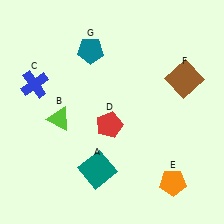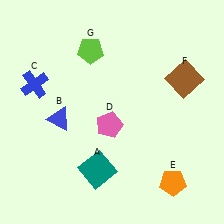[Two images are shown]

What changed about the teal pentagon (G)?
In Image 1, G is teal. In Image 2, it changed to lime.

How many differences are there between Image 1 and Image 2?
There are 3 differences between the two images.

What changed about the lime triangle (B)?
In Image 1, B is lime. In Image 2, it changed to blue.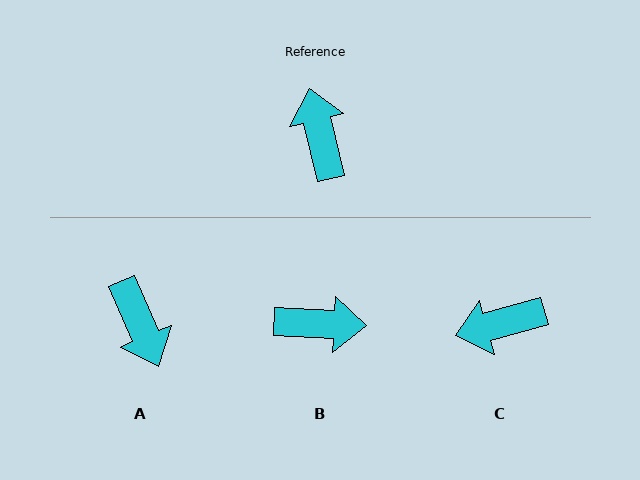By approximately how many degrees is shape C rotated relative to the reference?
Approximately 92 degrees counter-clockwise.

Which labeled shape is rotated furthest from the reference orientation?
A, about 170 degrees away.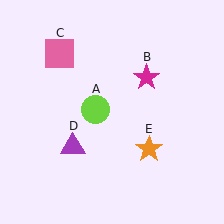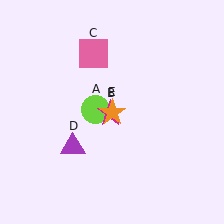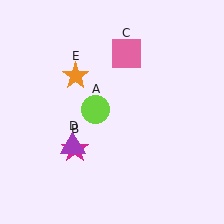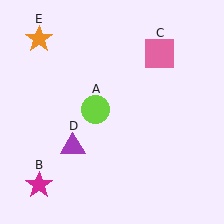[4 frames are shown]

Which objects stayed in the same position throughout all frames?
Lime circle (object A) and purple triangle (object D) remained stationary.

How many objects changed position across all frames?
3 objects changed position: magenta star (object B), pink square (object C), orange star (object E).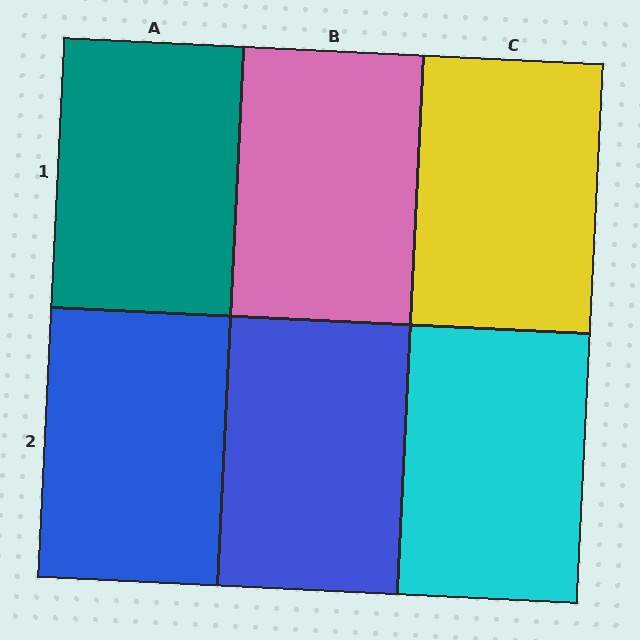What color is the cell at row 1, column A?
Teal.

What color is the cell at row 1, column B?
Pink.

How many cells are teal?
1 cell is teal.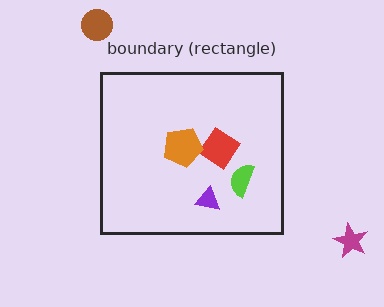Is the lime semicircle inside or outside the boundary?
Inside.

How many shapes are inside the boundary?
4 inside, 2 outside.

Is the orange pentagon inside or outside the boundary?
Inside.